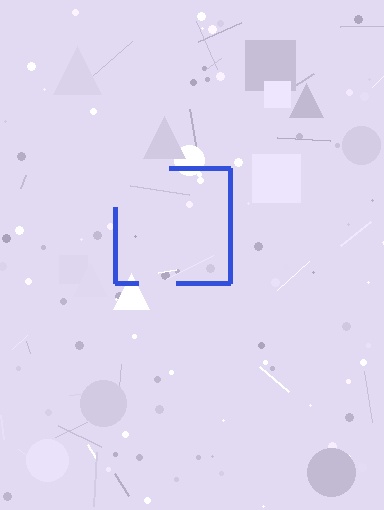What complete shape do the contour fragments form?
The contour fragments form a square.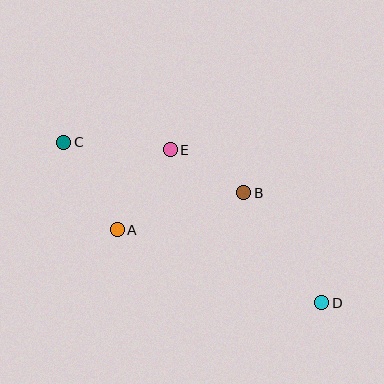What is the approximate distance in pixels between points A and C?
The distance between A and C is approximately 103 pixels.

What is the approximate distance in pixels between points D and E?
The distance between D and E is approximately 215 pixels.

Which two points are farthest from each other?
Points C and D are farthest from each other.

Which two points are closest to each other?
Points B and E are closest to each other.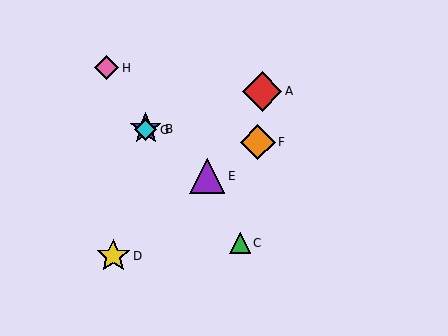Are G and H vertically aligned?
No, G is at x≈146 and H is at x≈106.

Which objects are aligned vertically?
Objects B, G are aligned vertically.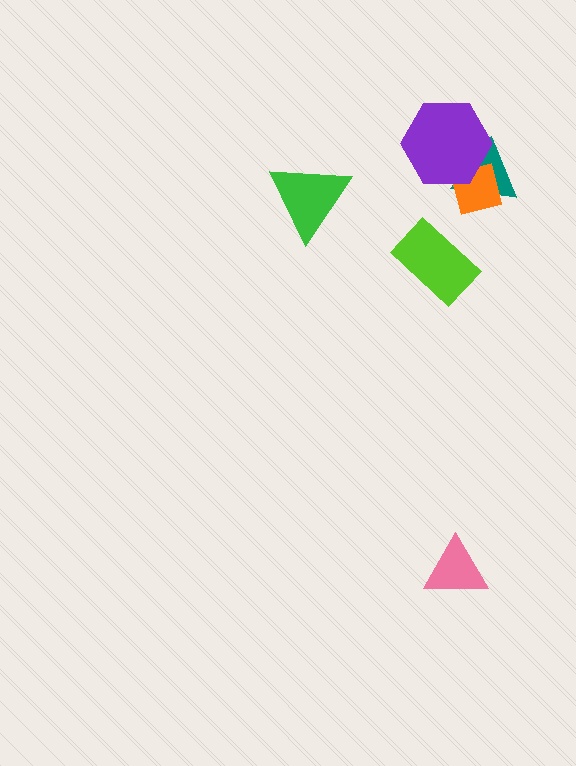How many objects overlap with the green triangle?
0 objects overlap with the green triangle.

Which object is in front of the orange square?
The purple hexagon is in front of the orange square.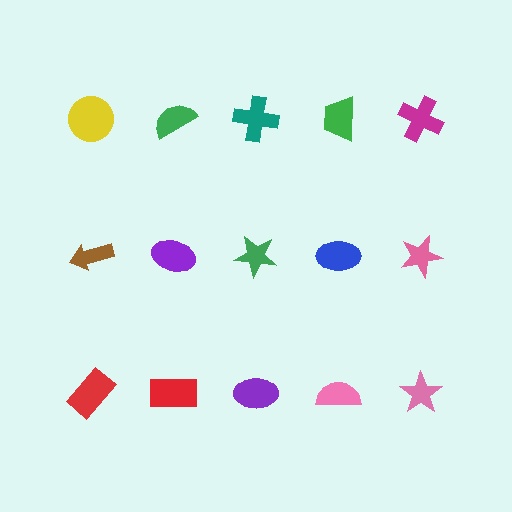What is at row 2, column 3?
A green star.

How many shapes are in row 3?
5 shapes.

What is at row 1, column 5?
A magenta cross.